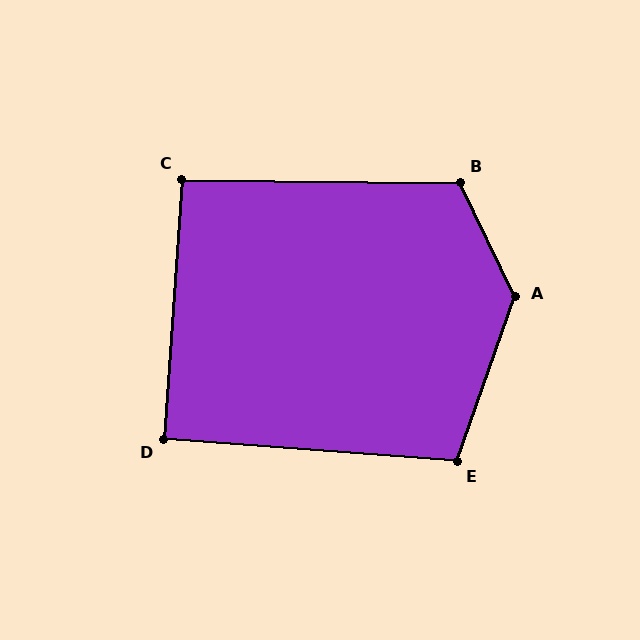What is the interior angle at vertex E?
Approximately 105 degrees (obtuse).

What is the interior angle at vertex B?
Approximately 116 degrees (obtuse).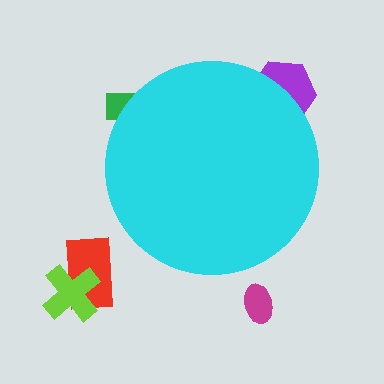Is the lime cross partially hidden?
No, the lime cross is fully visible.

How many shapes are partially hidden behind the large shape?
2 shapes are partially hidden.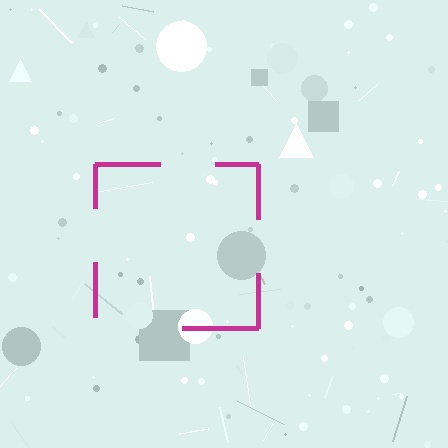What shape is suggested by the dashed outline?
The dashed outline suggests a square.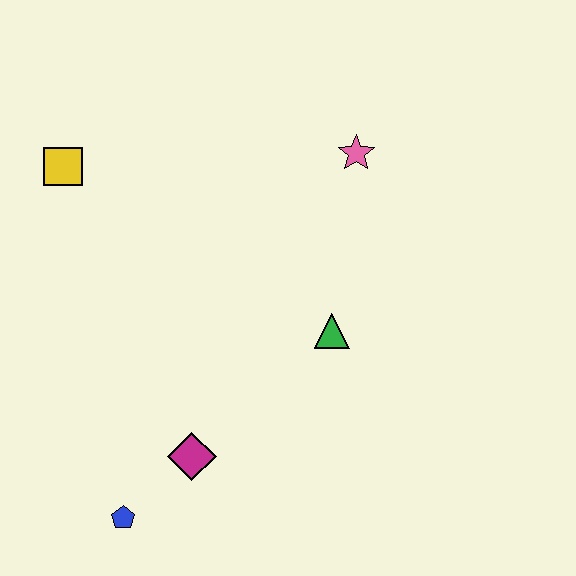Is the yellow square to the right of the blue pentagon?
No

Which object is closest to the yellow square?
The pink star is closest to the yellow square.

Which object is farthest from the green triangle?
The yellow square is farthest from the green triangle.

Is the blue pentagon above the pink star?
No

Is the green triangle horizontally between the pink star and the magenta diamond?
Yes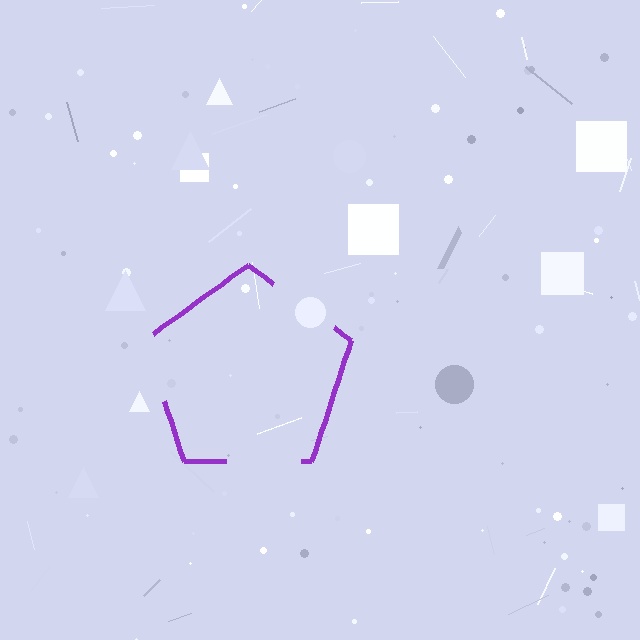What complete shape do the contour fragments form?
The contour fragments form a pentagon.